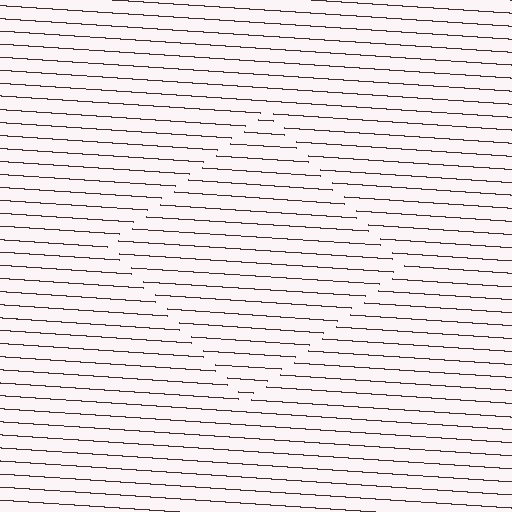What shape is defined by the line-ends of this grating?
An illusory square. The interior of the shape contains the same grating, shifted by half a period — the contour is defined by the phase discontinuity where line-ends from the inner and outer gratings abut.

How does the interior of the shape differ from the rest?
The interior of the shape contains the same grating, shifted by half a period — the contour is defined by the phase discontinuity where line-ends from the inner and outer gratings abut.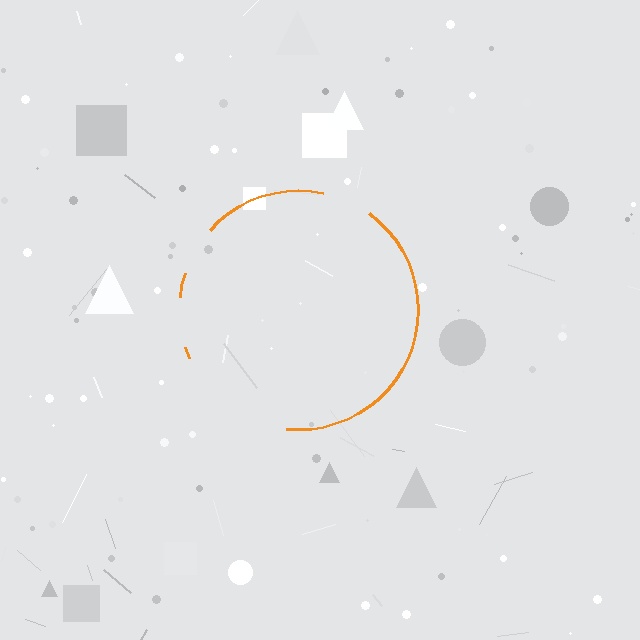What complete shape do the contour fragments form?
The contour fragments form a circle.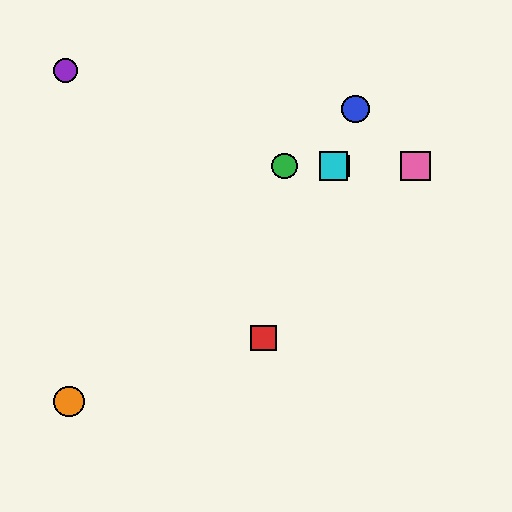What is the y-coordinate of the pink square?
The pink square is at y≈166.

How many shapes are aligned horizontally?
4 shapes (the green circle, the yellow square, the cyan square, the pink square) are aligned horizontally.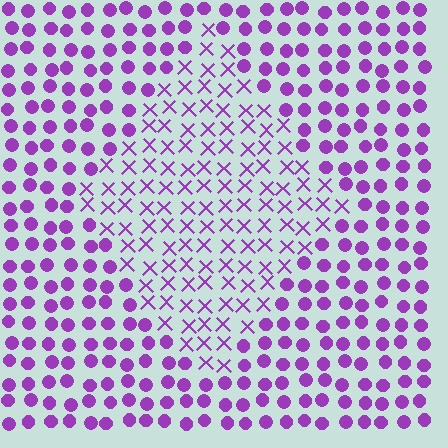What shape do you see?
I see a diamond.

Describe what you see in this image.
The image is filled with small purple elements arranged in a uniform grid. A diamond-shaped region contains X marks, while the surrounding area contains circles. The boundary is defined purely by the change in element shape.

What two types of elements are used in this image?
The image uses X marks inside the diamond region and circles outside it.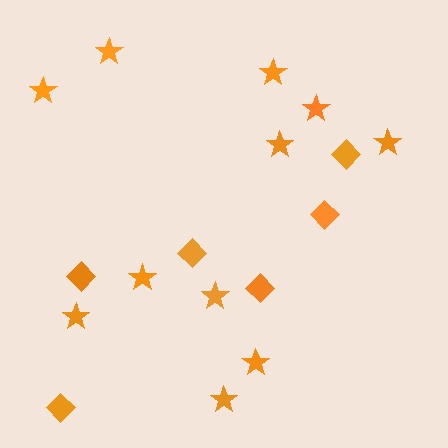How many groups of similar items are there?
There are 2 groups: one group of stars (11) and one group of diamonds (6).